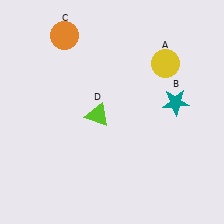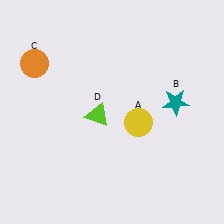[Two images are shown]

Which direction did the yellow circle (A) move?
The yellow circle (A) moved down.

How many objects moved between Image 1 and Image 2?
2 objects moved between the two images.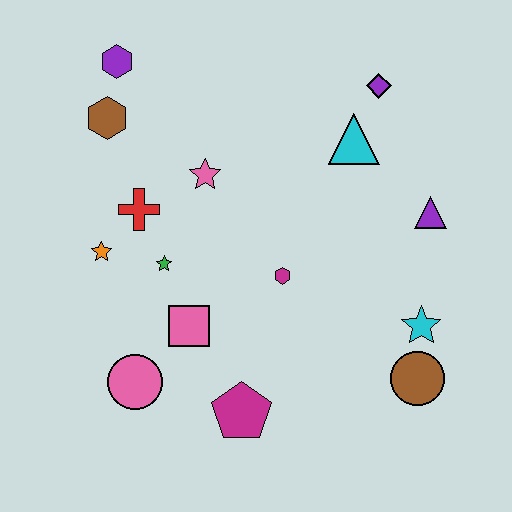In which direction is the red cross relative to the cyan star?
The red cross is to the left of the cyan star.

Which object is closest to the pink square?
The green star is closest to the pink square.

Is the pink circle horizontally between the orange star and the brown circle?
Yes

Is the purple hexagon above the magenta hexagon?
Yes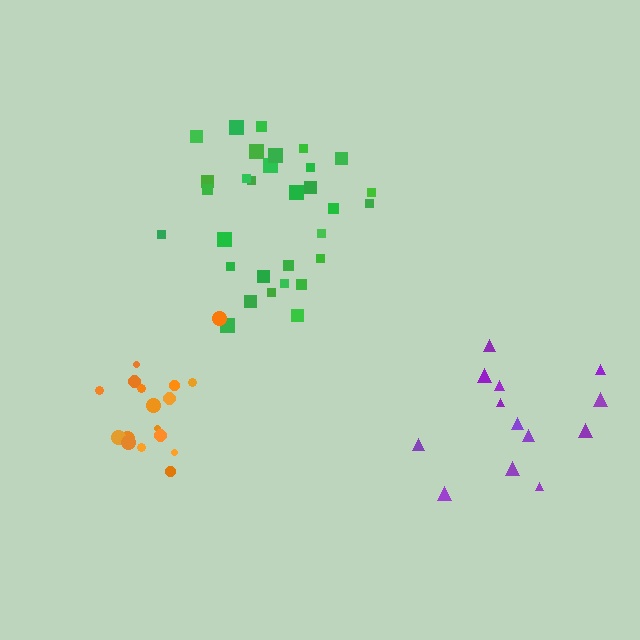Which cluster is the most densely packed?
Orange.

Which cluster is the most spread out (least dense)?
Purple.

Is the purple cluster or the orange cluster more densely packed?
Orange.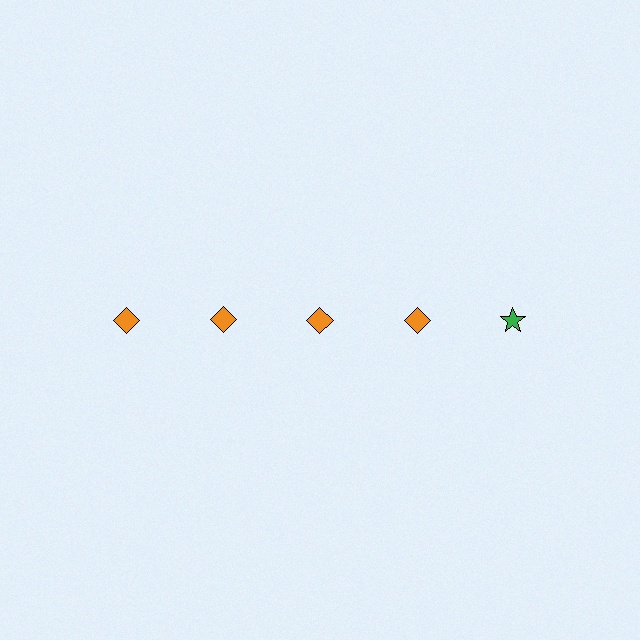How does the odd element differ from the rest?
It differs in both color (green instead of orange) and shape (star instead of diamond).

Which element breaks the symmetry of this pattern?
The green star in the top row, rightmost column breaks the symmetry. All other shapes are orange diamonds.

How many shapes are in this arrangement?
There are 5 shapes arranged in a grid pattern.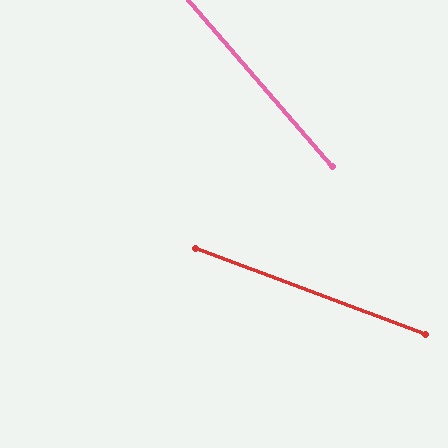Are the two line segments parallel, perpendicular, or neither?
Neither parallel nor perpendicular — they differ by about 29°.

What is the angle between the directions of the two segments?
Approximately 29 degrees.